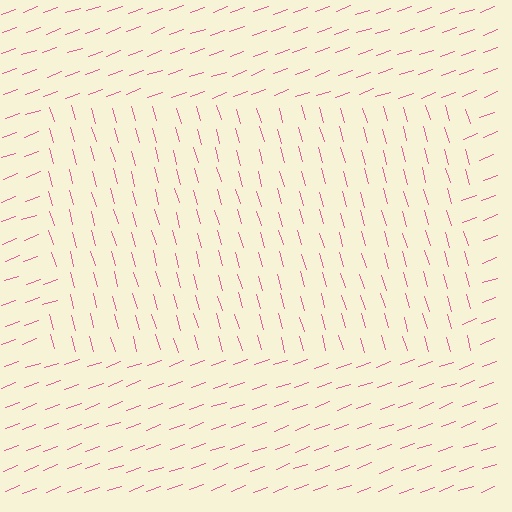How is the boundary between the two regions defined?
The boundary is defined purely by a change in line orientation (approximately 86 degrees difference). All lines are the same color and thickness.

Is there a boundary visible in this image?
Yes, there is a texture boundary formed by a change in line orientation.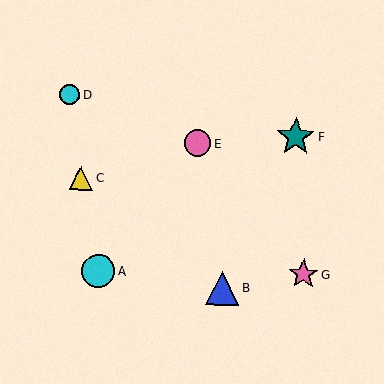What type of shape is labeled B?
Shape B is a blue triangle.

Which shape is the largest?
The teal star (labeled F) is the largest.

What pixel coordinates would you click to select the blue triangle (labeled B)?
Click at (222, 288) to select the blue triangle B.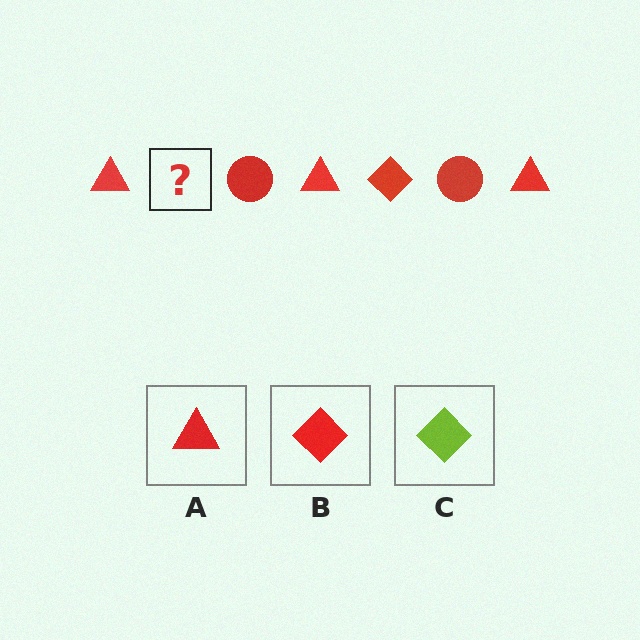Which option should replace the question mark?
Option B.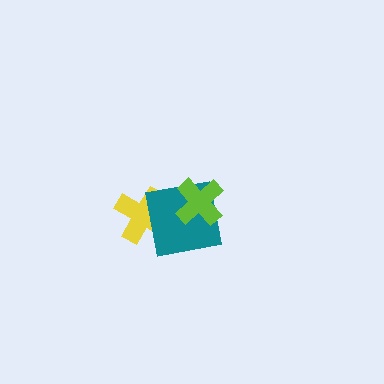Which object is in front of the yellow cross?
The teal square is in front of the yellow cross.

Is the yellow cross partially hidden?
Yes, it is partially covered by another shape.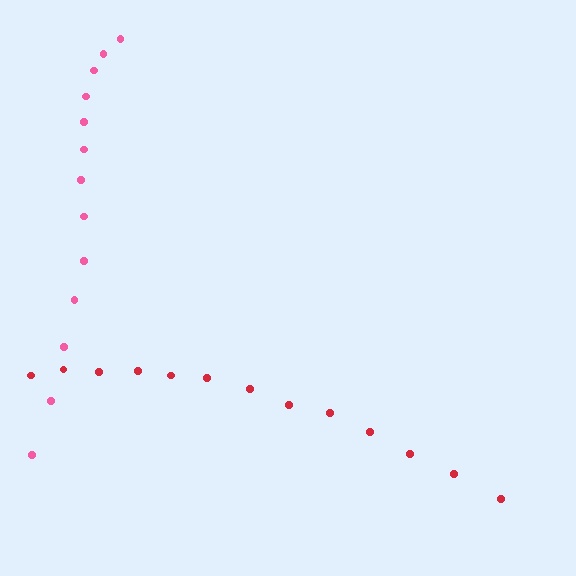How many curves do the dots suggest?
There are 2 distinct paths.